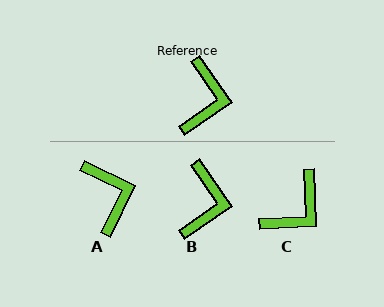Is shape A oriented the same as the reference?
No, it is off by about 29 degrees.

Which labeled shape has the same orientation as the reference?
B.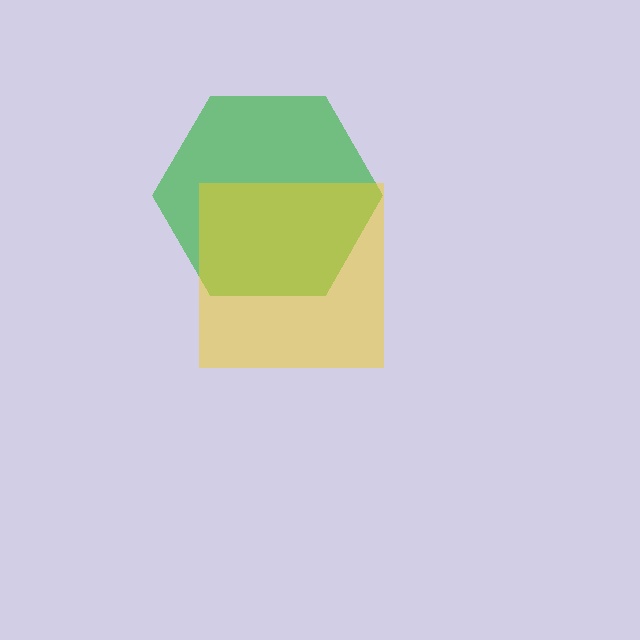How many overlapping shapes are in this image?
There are 2 overlapping shapes in the image.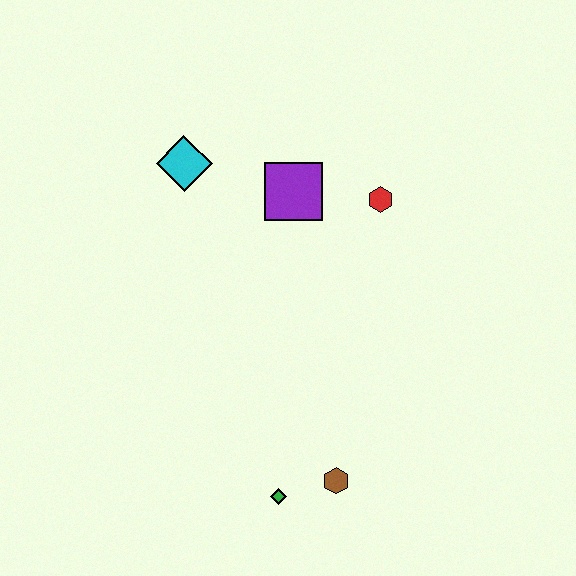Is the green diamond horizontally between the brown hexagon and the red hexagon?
No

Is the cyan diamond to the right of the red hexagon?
No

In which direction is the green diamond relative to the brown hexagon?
The green diamond is to the left of the brown hexagon.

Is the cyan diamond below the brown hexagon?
No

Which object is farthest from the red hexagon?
The green diamond is farthest from the red hexagon.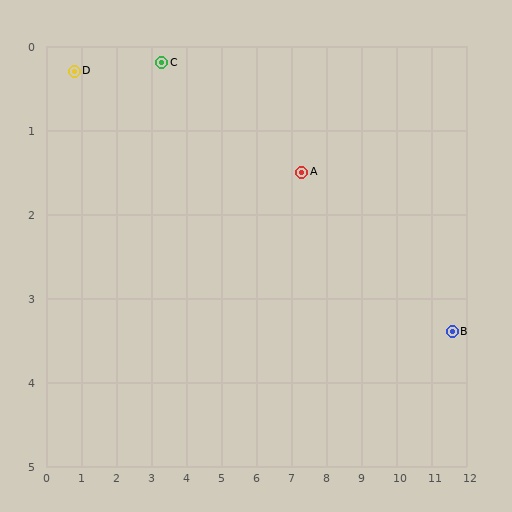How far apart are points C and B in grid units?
Points C and B are about 8.9 grid units apart.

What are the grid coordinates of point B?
Point B is at approximately (11.6, 3.4).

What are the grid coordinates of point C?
Point C is at approximately (3.3, 0.2).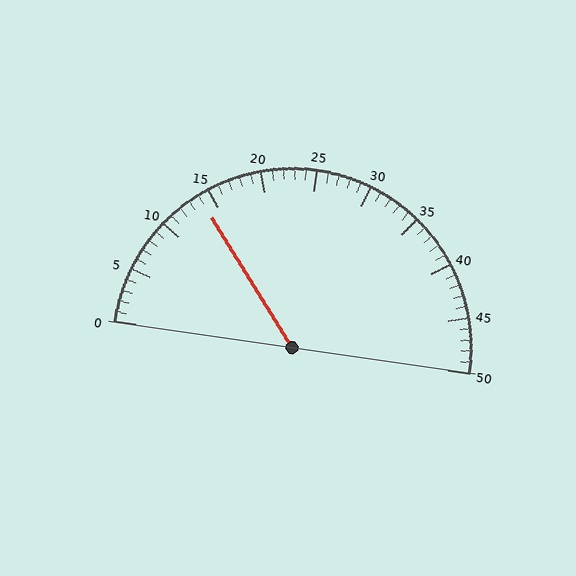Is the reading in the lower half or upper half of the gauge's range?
The reading is in the lower half of the range (0 to 50).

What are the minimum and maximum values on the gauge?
The gauge ranges from 0 to 50.